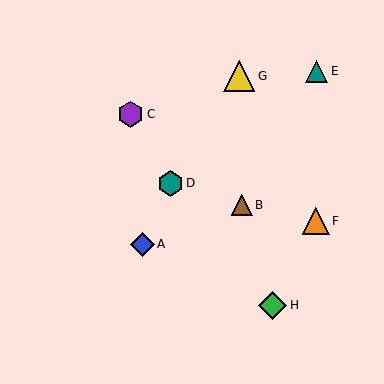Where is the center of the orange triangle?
The center of the orange triangle is at (316, 221).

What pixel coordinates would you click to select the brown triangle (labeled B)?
Click at (242, 205) to select the brown triangle B.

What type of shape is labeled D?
Shape D is a teal hexagon.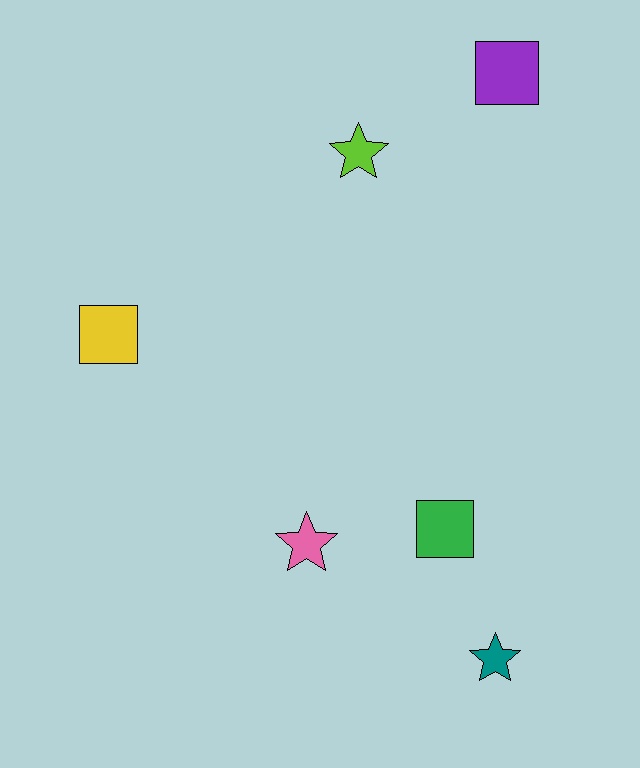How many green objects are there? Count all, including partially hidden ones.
There is 1 green object.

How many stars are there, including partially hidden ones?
There are 3 stars.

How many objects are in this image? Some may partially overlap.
There are 6 objects.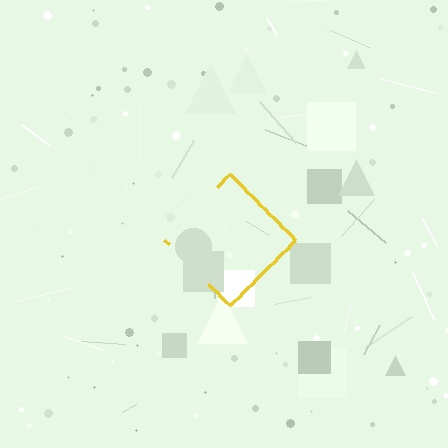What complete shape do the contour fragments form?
The contour fragments form a diamond.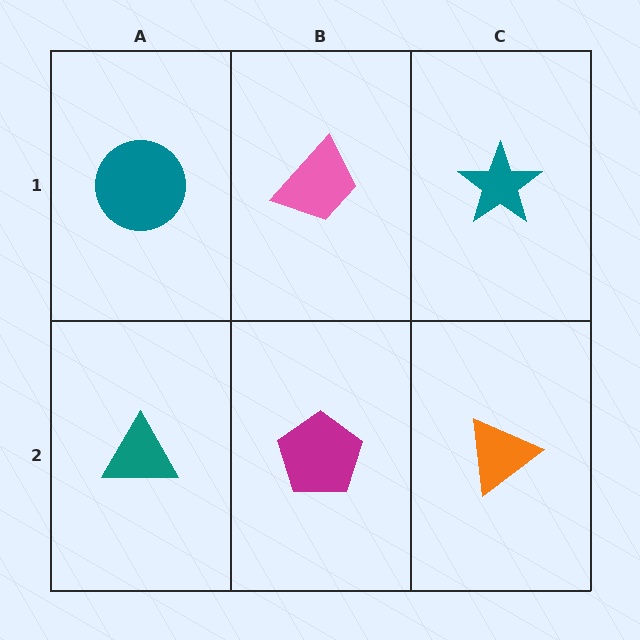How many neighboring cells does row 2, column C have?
2.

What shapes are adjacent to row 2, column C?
A teal star (row 1, column C), a magenta pentagon (row 2, column B).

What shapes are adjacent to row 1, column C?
An orange triangle (row 2, column C), a pink trapezoid (row 1, column B).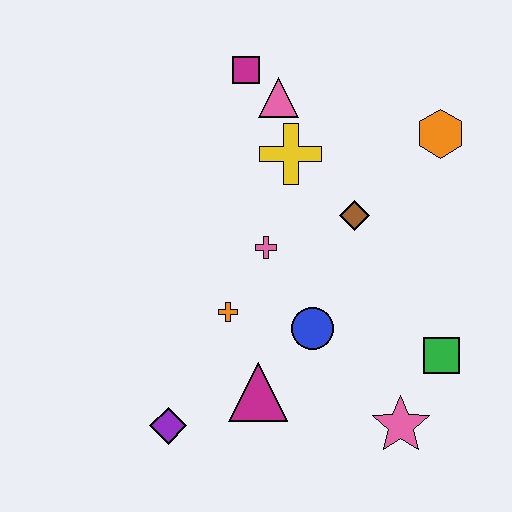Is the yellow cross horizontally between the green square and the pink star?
No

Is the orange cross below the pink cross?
Yes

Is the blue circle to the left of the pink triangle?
No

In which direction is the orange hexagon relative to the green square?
The orange hexagon is above the green square.